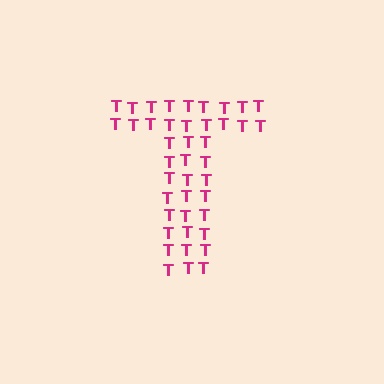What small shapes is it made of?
It is made of small letter T's.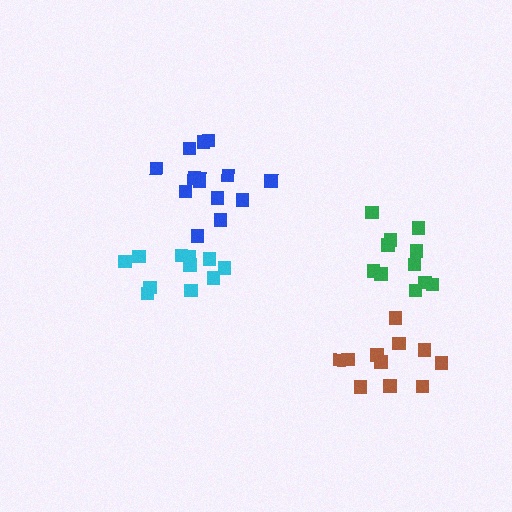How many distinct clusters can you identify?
There are 4 distinct clusters.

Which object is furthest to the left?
The cyan cluster is leftmost.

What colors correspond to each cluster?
The clusters are colored: cyan, blue, brown, green.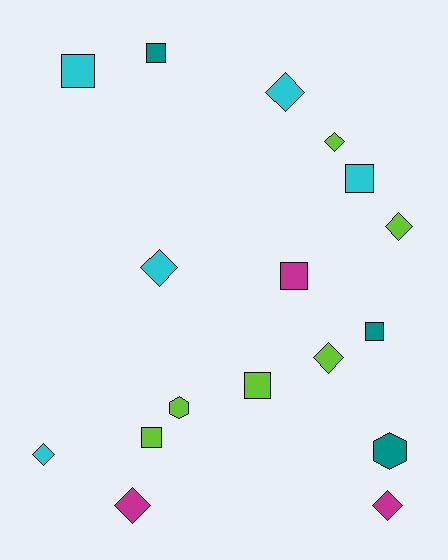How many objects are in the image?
There are 17 objects.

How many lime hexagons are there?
There is 1 lime hexagon.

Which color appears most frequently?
Lime, with 6 objects.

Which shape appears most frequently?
Diamond, with 8 objects.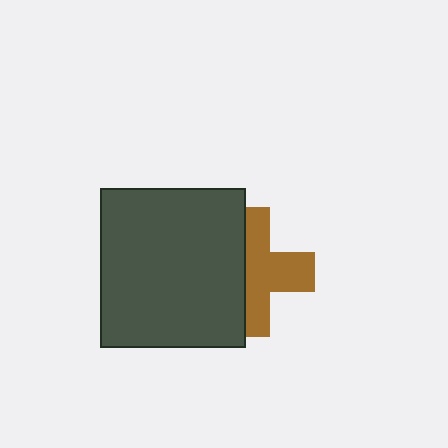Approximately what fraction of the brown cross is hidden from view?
Roughly 44% of the brown cross is hidden behind the dark gray rectangle.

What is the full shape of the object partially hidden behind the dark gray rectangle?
The partially hidden object is a brown cross.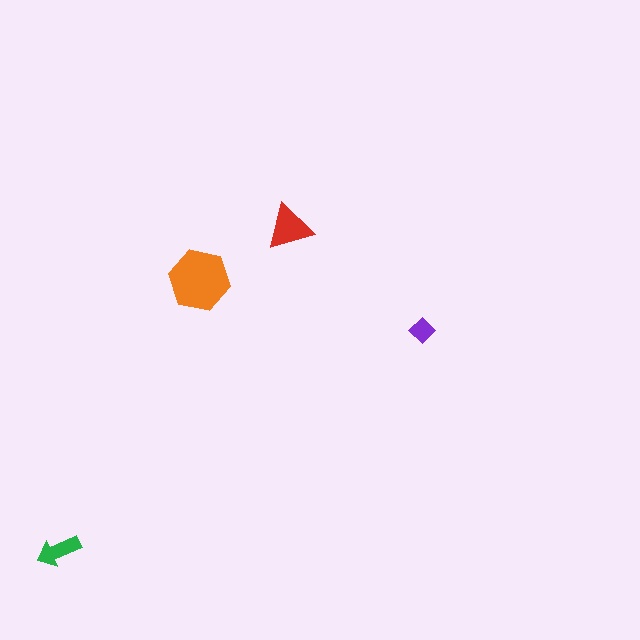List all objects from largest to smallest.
The orange hexagon, the red triangle, the green arrow, the purple diamond.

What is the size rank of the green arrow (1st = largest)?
3rd.